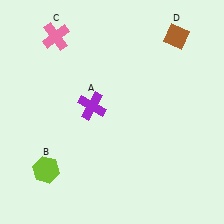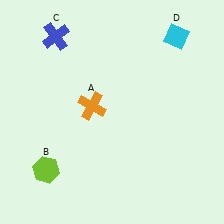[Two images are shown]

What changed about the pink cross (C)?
In Image 1, C is pink. In Image 2, it changed to blue.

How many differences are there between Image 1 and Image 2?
There are 3 differences between the two images.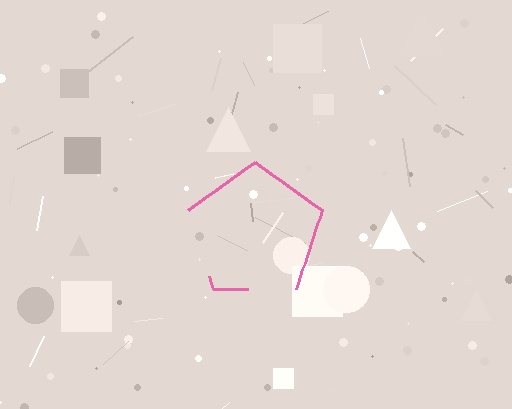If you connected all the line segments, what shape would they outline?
They would outline a pentagon.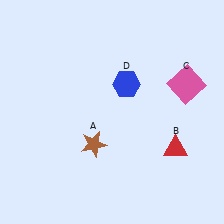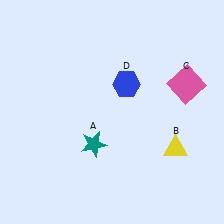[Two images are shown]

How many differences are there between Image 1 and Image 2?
There are 2 differences between the two images.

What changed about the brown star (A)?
In Image 1, A is brown. In Image 2, it changed to teal.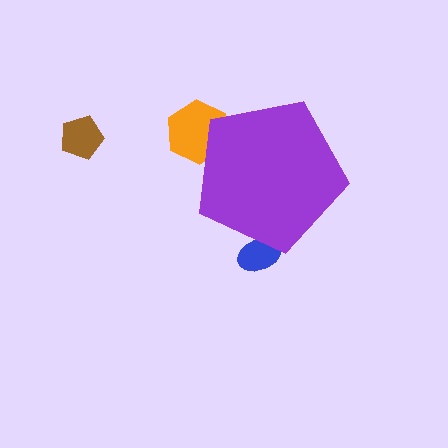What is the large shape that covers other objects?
A purple pentagon.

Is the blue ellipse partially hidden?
Yes, the blue ellipse is partially hidden behind the purple pentagon.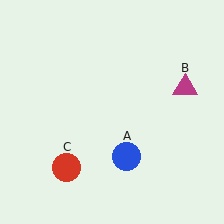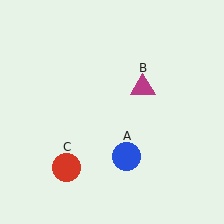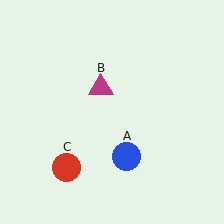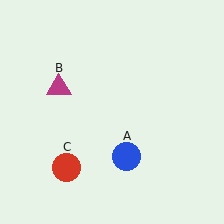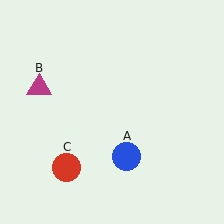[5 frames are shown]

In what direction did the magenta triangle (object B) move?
The magenta triangle (object B) moved left.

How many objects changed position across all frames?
1 object changed position: magenta triangle (object B).